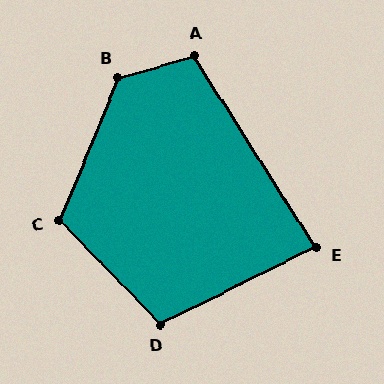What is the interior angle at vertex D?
Approximately 108 degrees (obtuse).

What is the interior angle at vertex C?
Approximately 113 degrees (obtuse).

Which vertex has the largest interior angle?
B, at approximately 128 degrees.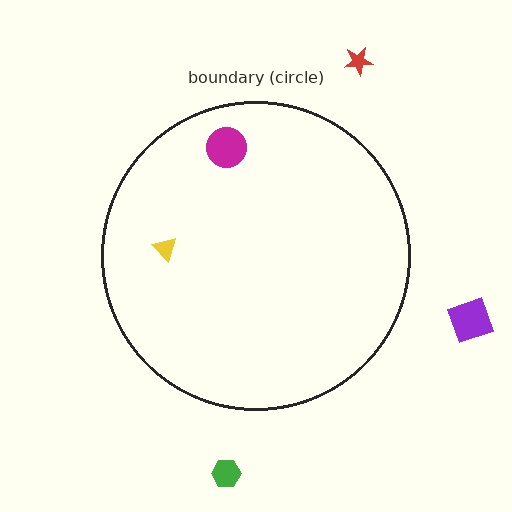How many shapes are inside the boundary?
2 inside, 3 outside.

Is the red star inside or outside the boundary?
Outside.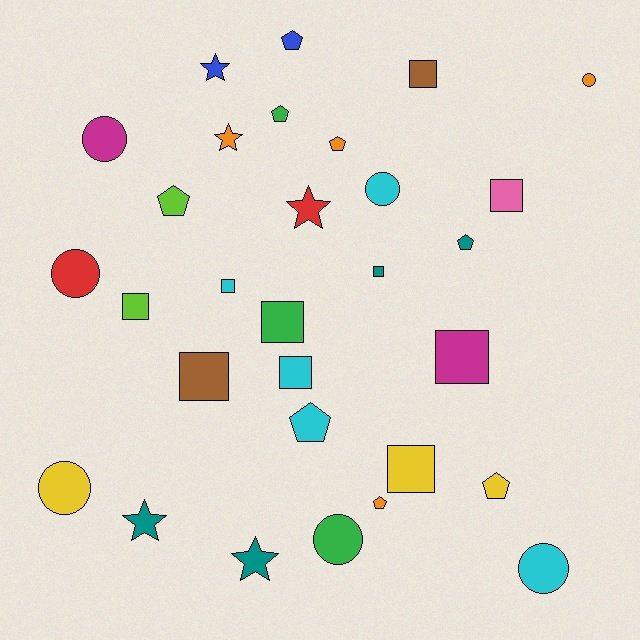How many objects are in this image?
There are 30 objects.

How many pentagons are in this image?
There are 8 pentagons.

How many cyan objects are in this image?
There are 5 cyan objects.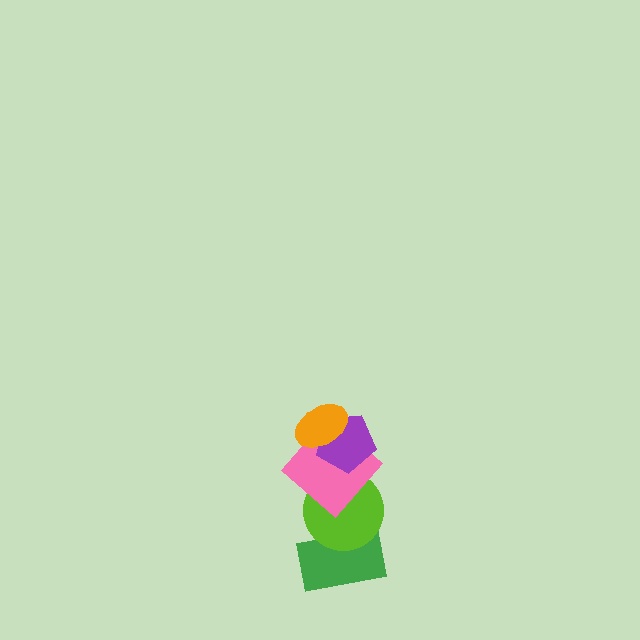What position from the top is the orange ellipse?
The orange ellipse is 1st from the top.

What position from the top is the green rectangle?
The green rectangle is 5th from the top.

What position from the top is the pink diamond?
The pink diamond is 3rd from the top.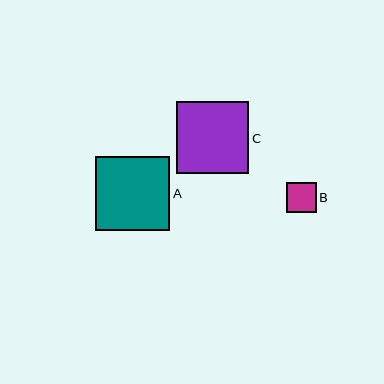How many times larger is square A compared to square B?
Square A is approximately 2.5 times the size of square B.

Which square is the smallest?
Square B is the smallest with a size of approximately 30 pixels.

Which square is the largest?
Square A is the largest with a size of approximately 74 pixels.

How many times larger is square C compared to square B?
Square C is approximately 2.4 times the size of square B.